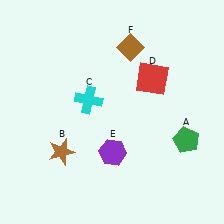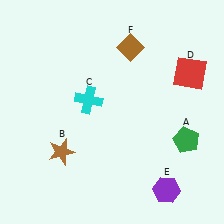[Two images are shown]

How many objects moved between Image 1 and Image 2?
2 objects moved between the two images.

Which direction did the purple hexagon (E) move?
The purple hexagon (E) moved right.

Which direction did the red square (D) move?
The red square (D) moved right.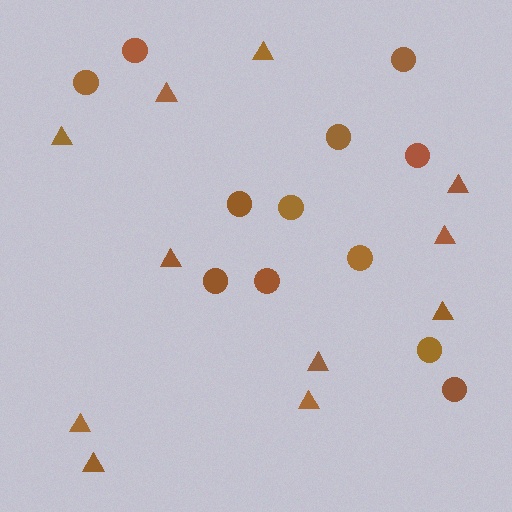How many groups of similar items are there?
There are 2 groups: one group of triangles (11) and one group of circles (12).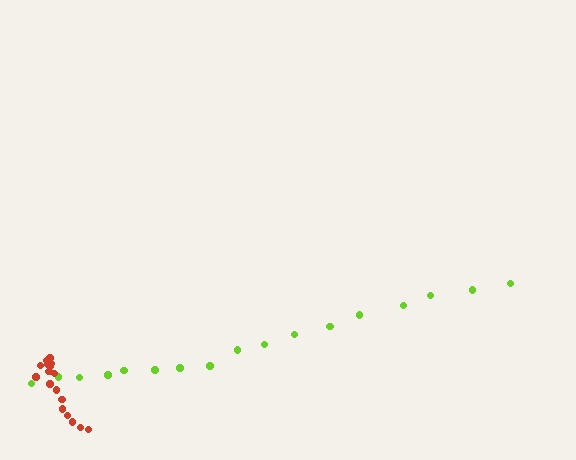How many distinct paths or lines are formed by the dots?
There are 2 distinct paths.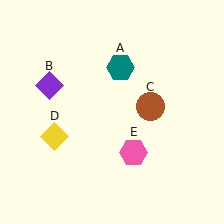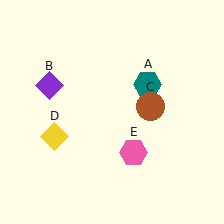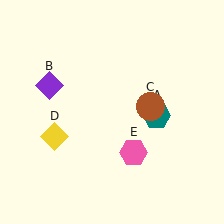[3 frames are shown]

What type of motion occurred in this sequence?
The teal hexagon (object A) rotated clockwise around the center of the scene.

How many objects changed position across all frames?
1 object changed position: teal hexagon (object A).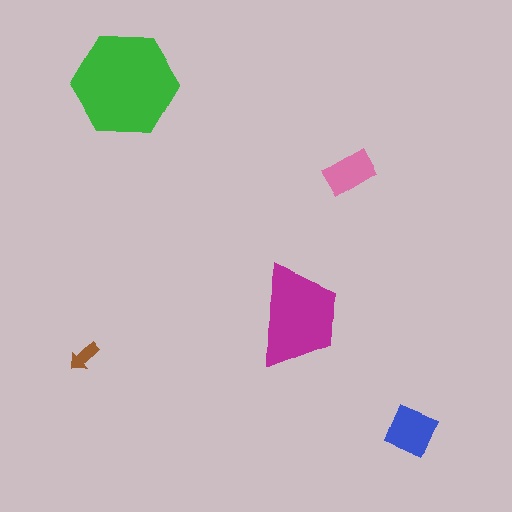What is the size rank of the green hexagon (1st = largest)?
1st.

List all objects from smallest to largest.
The brown arrow, the pink rectangle, the blue diamond, the magenta trapezoid, the green hexagon.